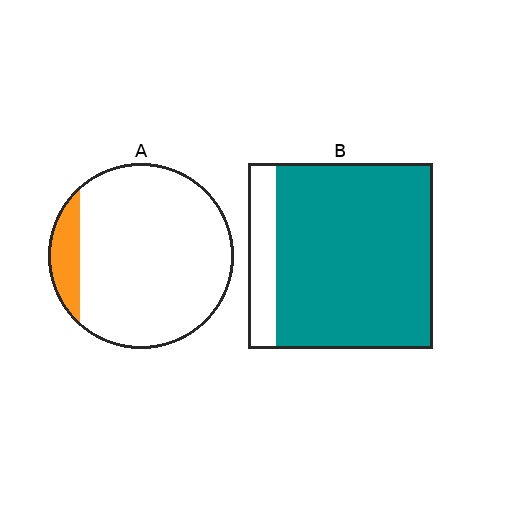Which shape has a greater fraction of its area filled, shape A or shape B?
Shape B.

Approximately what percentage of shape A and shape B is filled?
A is approximately 10% and B is approximately 85%.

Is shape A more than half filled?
No.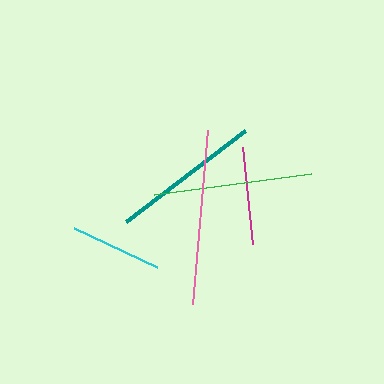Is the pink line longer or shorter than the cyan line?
The pink line is longer than the cyan line.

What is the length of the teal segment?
The teal segment is approximately 150 pixels long.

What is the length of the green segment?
The green segment is approximately 159 pixels long.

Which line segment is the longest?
The pink line is the longest at approximately 175 pixels.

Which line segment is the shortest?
The cyan line is the shortest at approximately 92 pixels.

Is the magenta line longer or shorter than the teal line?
The teal line is longer than the magenta line.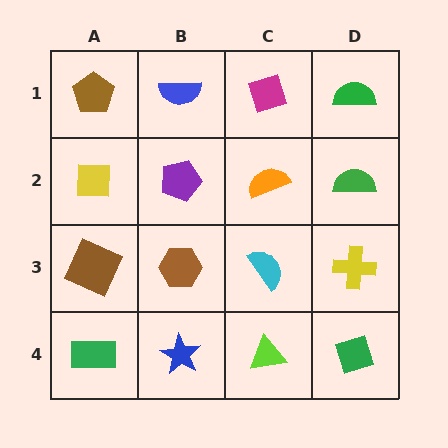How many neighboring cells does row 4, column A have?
2.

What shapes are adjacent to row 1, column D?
A green semicircle (row 2, column D), a magenta diamond (row 1, column C).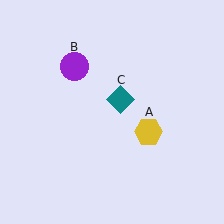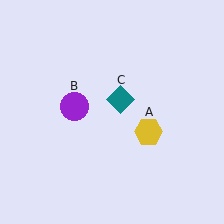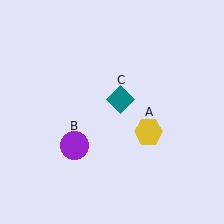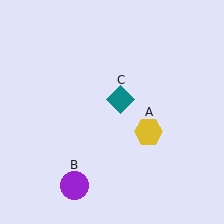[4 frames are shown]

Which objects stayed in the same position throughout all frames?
Yellow hexagon (object A) and teal diamond (object C) remained stationary.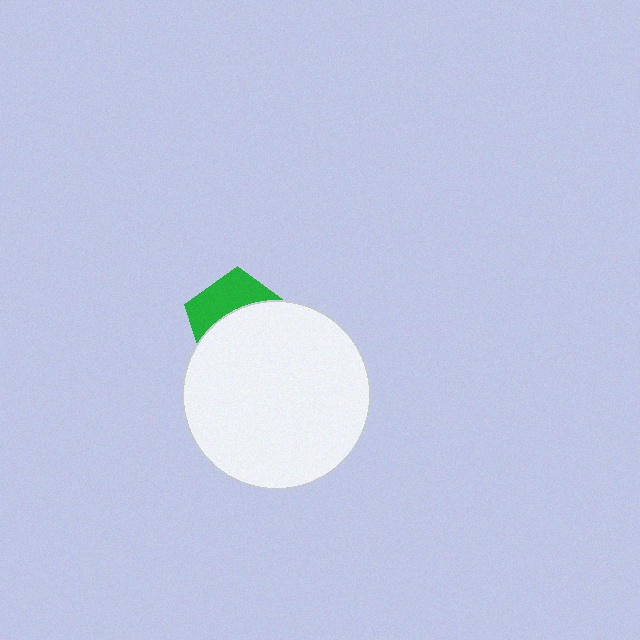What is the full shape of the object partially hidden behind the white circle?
The partially hidden object is a green pentagon.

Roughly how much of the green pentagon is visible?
A small part of it is visible (roughly 39%).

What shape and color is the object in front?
The object in front is a white circle.